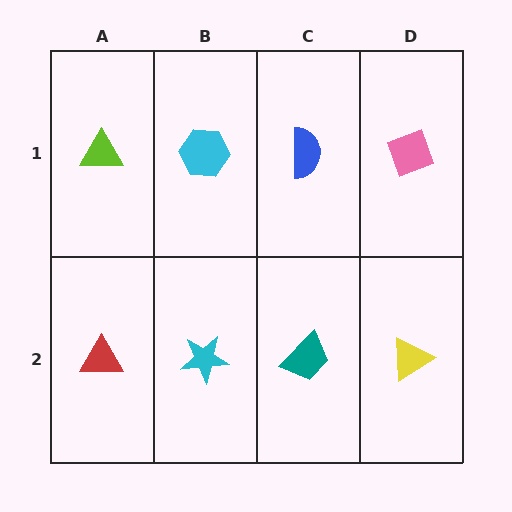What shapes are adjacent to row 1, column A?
A red triangle (row 2, column A), a cyan hexagon (row 1, column B).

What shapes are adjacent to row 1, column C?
A teal trapezoid (row 2, column C), a cyan hexagon (row 1, column B), a pink diamond (row 1, column D).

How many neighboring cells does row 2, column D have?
2.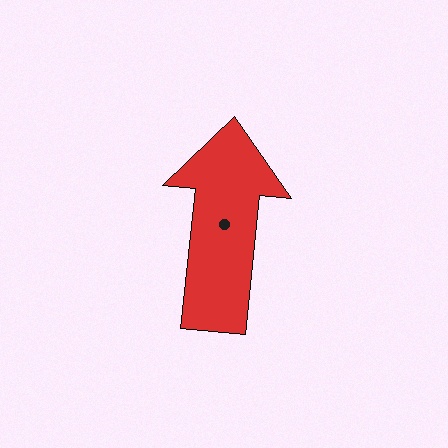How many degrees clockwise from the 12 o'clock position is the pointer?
Approximately 6 degrees.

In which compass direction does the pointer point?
North.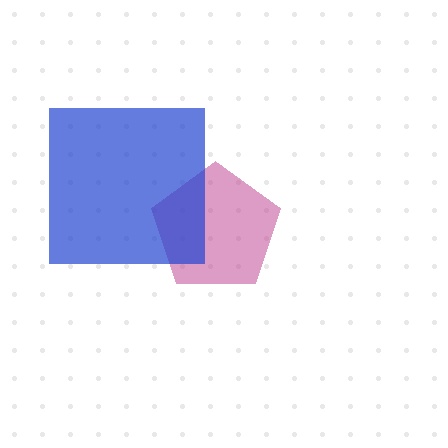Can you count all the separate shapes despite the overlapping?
Yes, there are 2 separate shapes.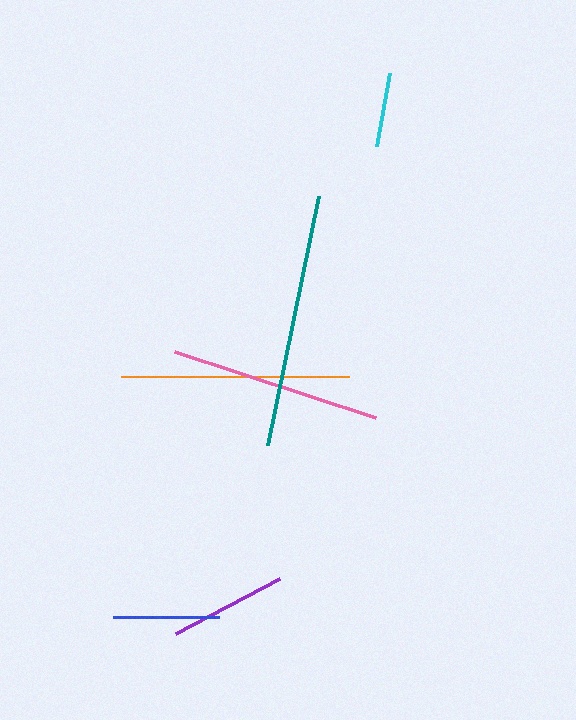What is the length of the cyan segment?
The cyan segment is approximately 74 pixels long.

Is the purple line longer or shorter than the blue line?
The purple line is longer than the blue line.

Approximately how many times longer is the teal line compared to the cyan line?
The teal line is approximately 3.4 times the length of the cyan line.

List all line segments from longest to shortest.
From longest to shortest: teal, orange, pink, purple, blue, cyan.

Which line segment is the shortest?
The cyan line is the shortest at approximately 74 pixels.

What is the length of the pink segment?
The pink segment is approximately 211 pixels long.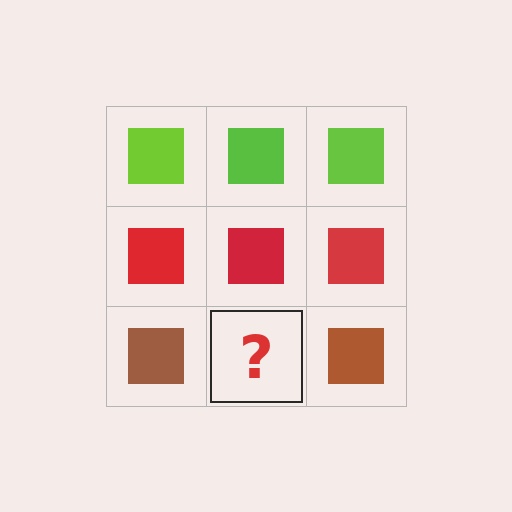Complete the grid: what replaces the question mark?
The question mark should be replaced with a brown square.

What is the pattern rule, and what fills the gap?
The rule is that each row has a consistent color. The gap should be filled with a brown square.